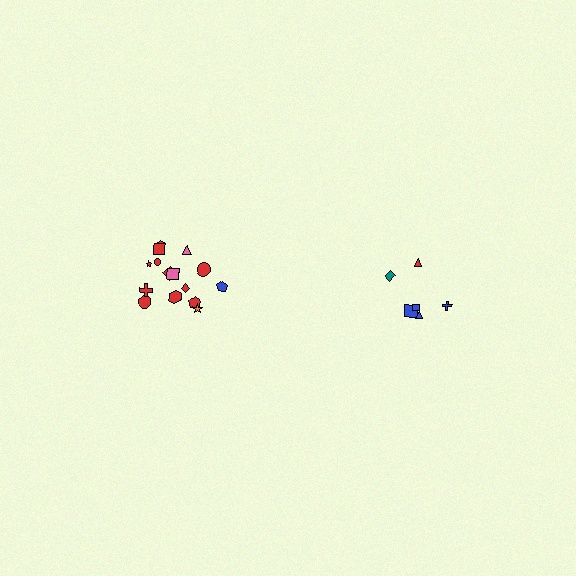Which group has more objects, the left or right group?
The left group.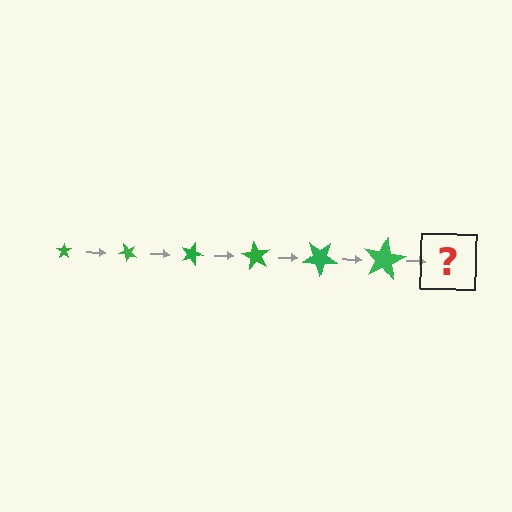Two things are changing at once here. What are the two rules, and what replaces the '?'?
The two rules are that the star grows larger each step and it rotates 45 degrees each step. The '?' should be a star, larger than the previous one and rotated 270 degrees from the start.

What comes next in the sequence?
The next element should be a star, larger than the previous one and rotated 270 degrees from the start.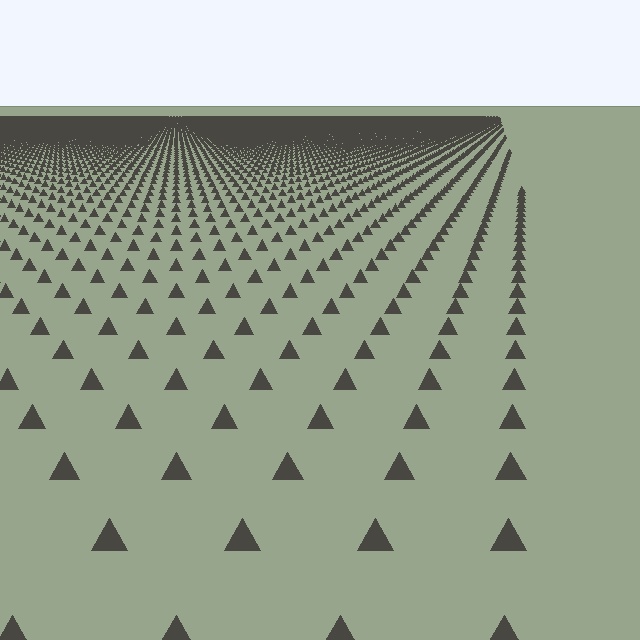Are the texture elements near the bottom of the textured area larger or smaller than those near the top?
Larger. Near the bottom, elements are closer to the viewer and appear at a bigger on-screen size.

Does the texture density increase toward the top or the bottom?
Density increases toward the top.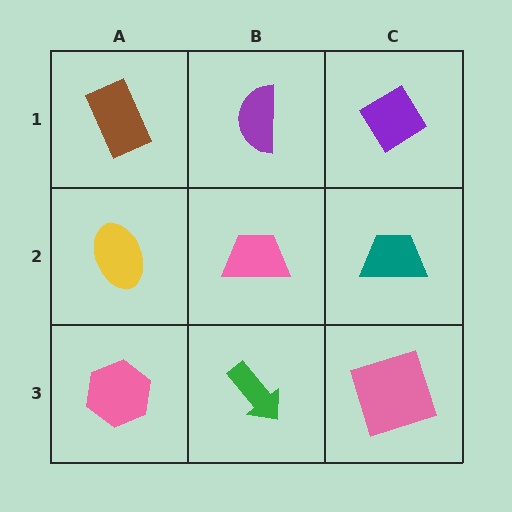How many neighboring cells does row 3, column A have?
2.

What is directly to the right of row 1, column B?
A purple diamond.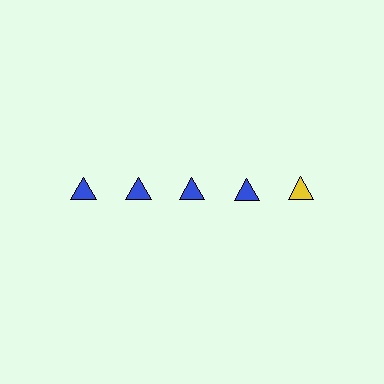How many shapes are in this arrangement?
There are 5 shapes arranged in a grid pattern.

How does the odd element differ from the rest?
It has a different color: yellow instead of blue.